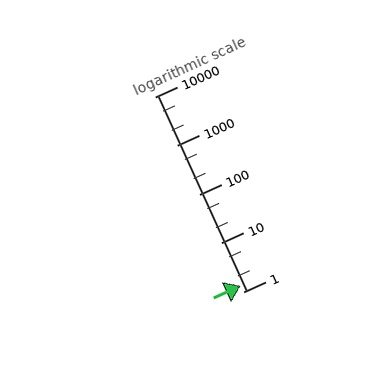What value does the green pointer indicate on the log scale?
The pointer indicates approximately 1.3.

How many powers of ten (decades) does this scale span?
The scale spans 4 decades, from 1 to 10000.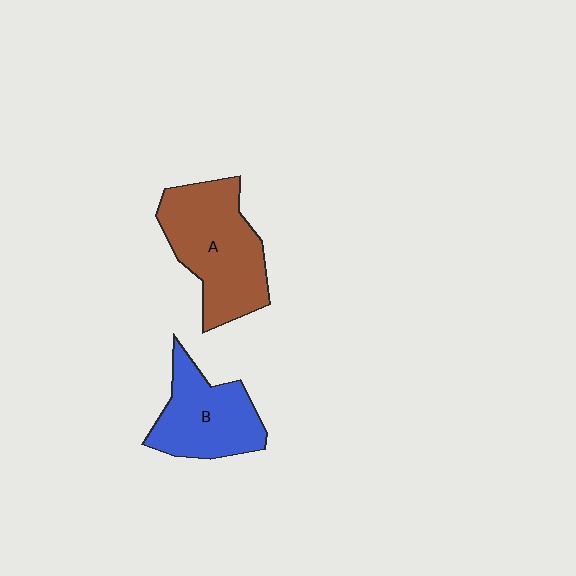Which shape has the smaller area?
Shape B (blue).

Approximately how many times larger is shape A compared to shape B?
Approximately 1.3 times.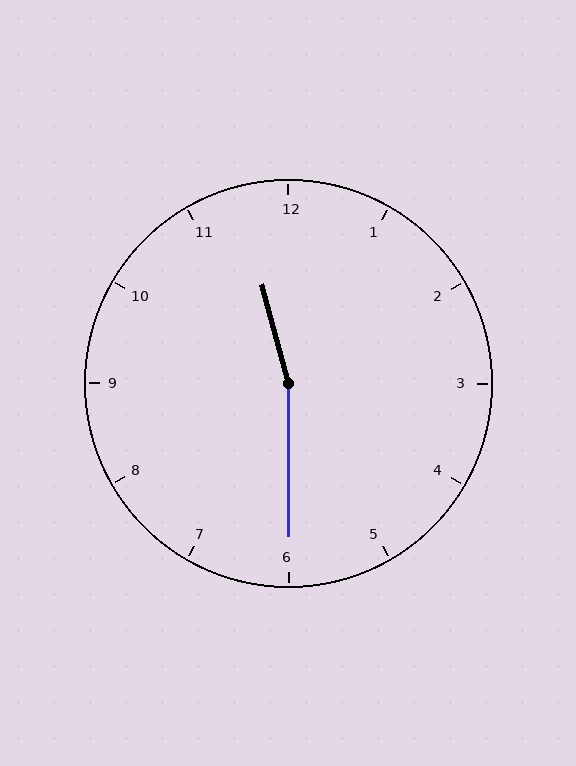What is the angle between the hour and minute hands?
Approximately 165 degrees.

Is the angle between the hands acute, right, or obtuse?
It is obtuse.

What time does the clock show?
11:30.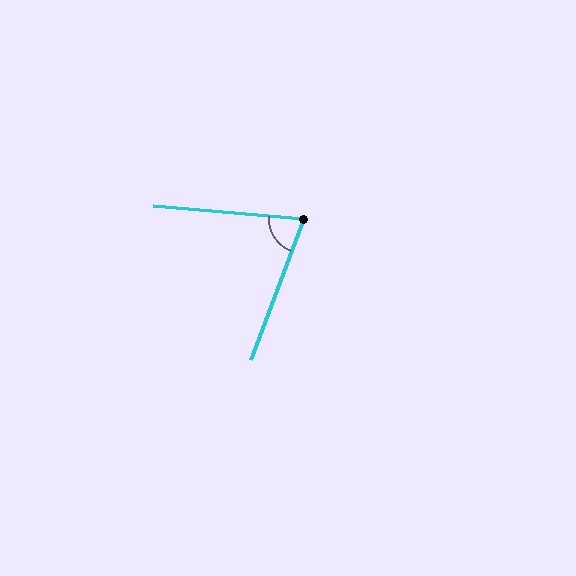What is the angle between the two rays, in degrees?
Approximately 75 degrees.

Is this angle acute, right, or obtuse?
It is acute.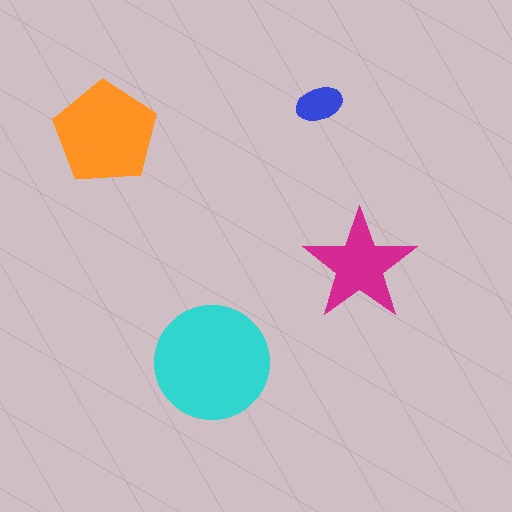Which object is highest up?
The blue ellipse is topmost.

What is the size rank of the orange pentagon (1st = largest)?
2nd.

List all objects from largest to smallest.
The cyan circle, the orange pentagon, the magenta star, the blue ellipse.